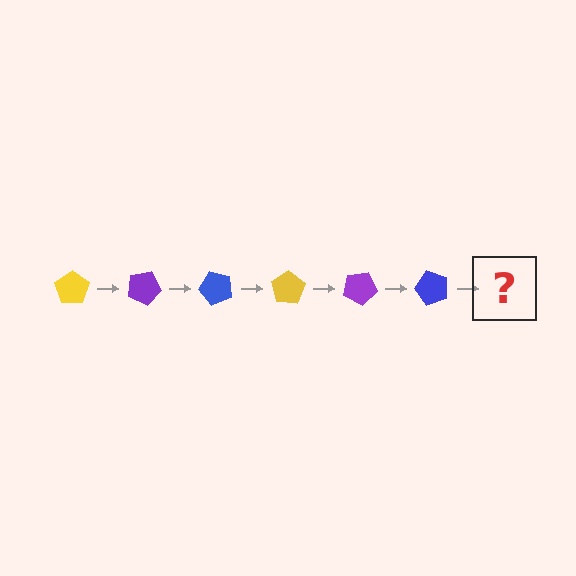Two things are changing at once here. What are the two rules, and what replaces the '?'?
The two rules are that it rotates 25 degrees each step and the color cycles through yellow, purple, and blue. The '?' should be a yellow pentagon, rotated 150 degrees from the start.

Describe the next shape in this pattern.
It should be a yellow pentagon, rotated 150 degrees from the start.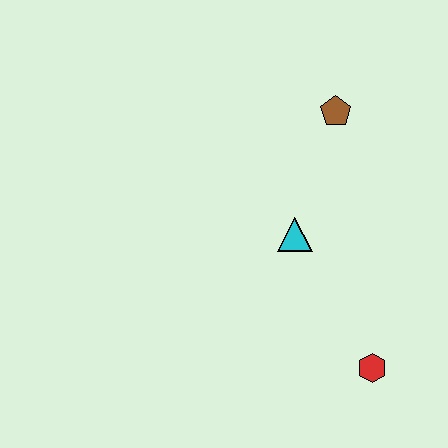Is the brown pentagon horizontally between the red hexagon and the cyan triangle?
Yes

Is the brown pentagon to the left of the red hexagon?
Yes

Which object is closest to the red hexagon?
The cyan triangle is closest to the red hexagon.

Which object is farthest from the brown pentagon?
The red hexagon is farthest from the brown pentagon.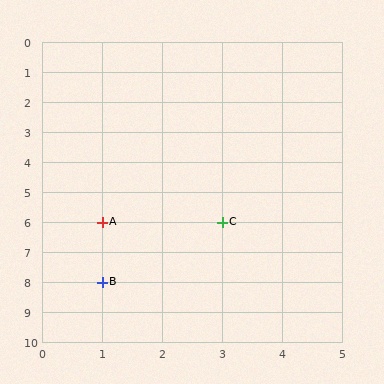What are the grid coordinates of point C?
Point C is at grid coordinates (3, 6).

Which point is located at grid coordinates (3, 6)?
Point C is at (3, 6).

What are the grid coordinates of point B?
Point B is at grid coordinates (1, 8).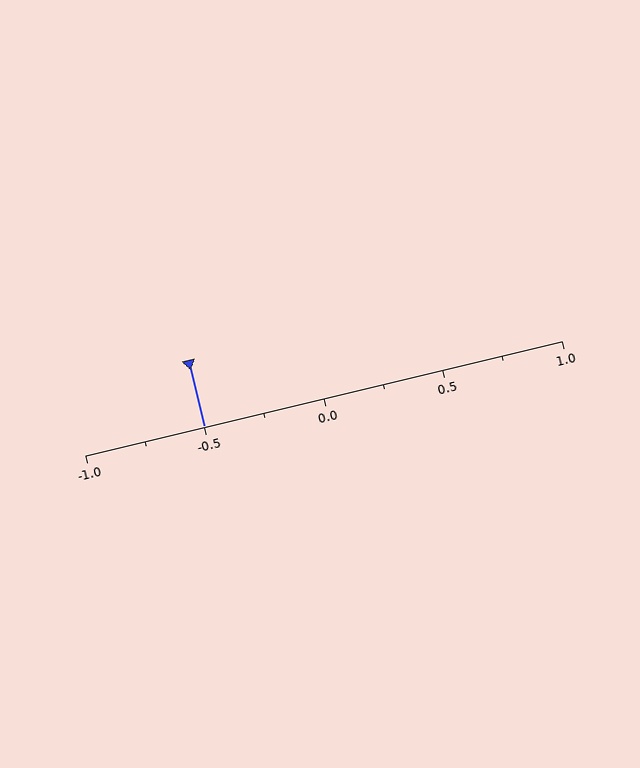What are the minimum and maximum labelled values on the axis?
The axis runs from -1.0 to 1.0.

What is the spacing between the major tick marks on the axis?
The major ticks are spaced 0.5 apart.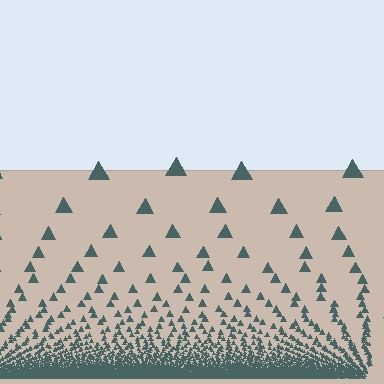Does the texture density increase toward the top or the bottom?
Density increases toward the bottom.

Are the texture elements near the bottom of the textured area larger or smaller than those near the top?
Smaller. The gradient is inverted — elements near the bottom are smaller and denser.